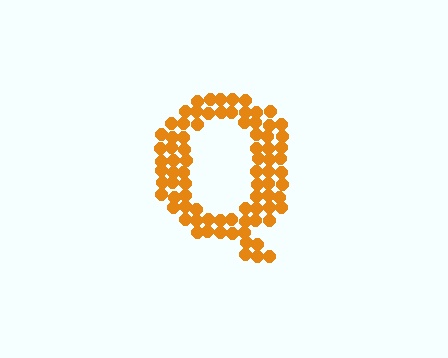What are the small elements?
The small elements are circles.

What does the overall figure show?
The overall figure shows the letter Q.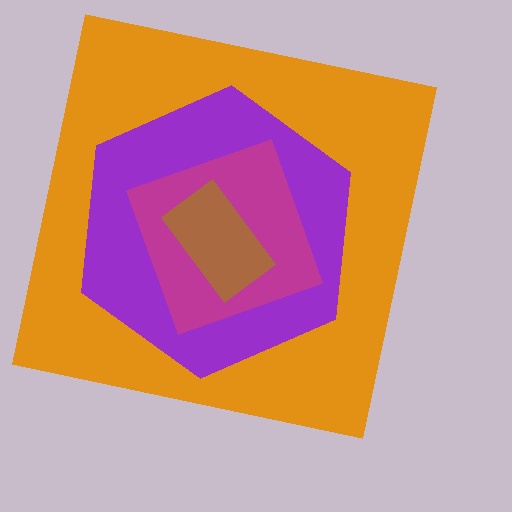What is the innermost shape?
The brown rectangle.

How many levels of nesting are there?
4.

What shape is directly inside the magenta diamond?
The brown rectangle.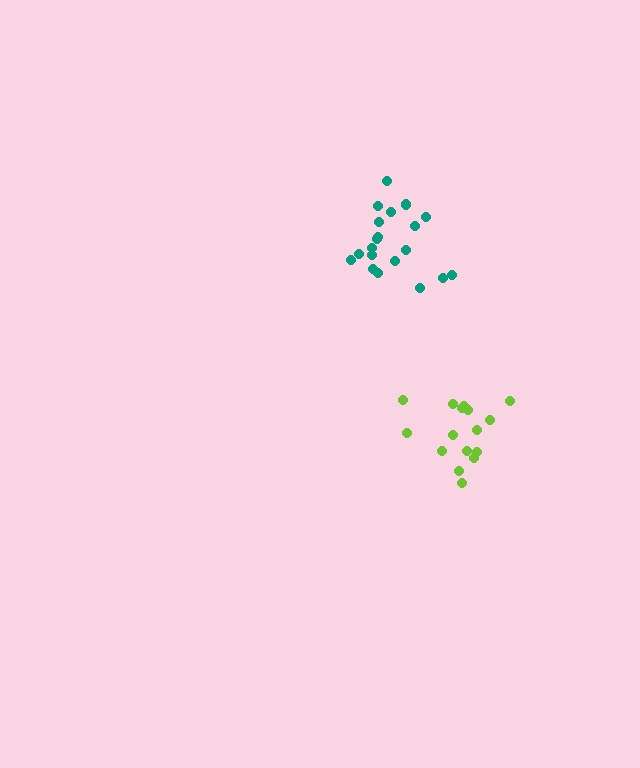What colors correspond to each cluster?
The clusters are colored: teal, lime.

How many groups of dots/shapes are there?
There are 2 groups.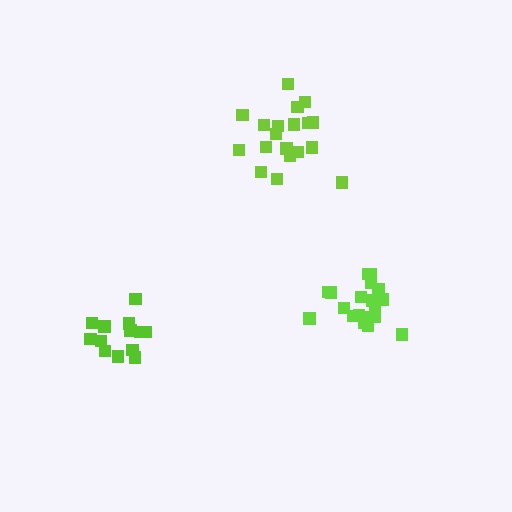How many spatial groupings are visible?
There are 3 spatial groupings.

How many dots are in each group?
Group 1: 13 dots, Group 2: 19 dots, Group 3: 19 dots (51 total).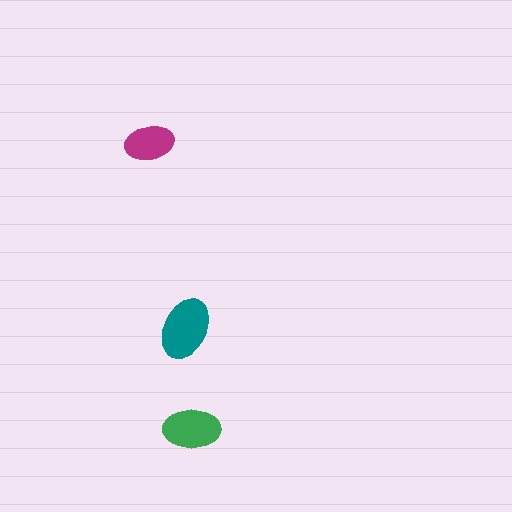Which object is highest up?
The magenta ellipse is topmost.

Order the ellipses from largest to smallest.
the teal one, the green one, the magenta one.